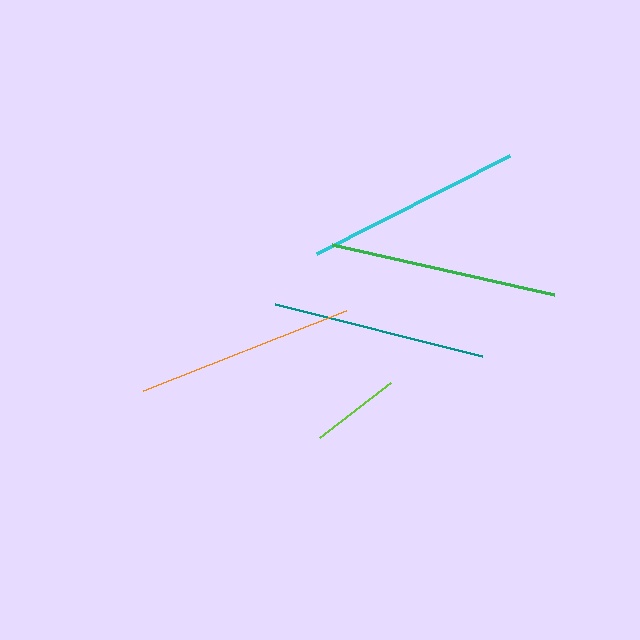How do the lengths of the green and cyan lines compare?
The green and cyan lines are approximately the same length.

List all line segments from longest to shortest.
From longest to shortest: green, orange, cyan, teal, lime.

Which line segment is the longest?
The green line is the longest at approximately 227 pixels.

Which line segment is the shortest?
The lime line is the shortest at approximately 89 pixels.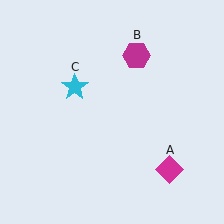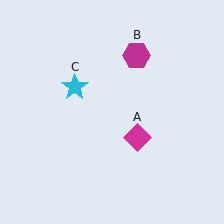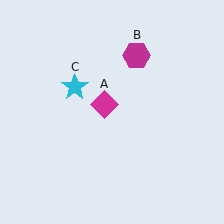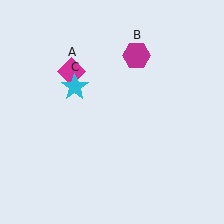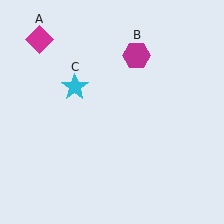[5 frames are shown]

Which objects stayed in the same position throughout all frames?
Magenta hexagon (object B) and cyan star (object C) remained stationary.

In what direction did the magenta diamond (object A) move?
The magenta diamond (object A) moved up and to the left.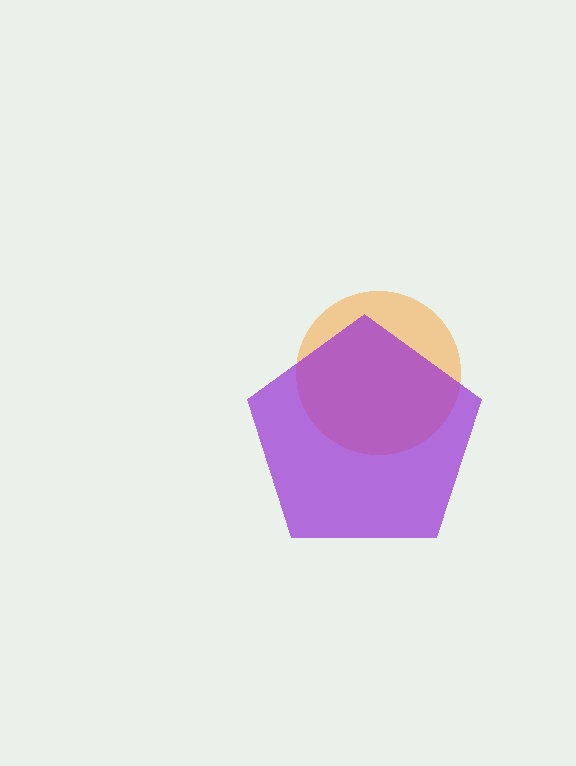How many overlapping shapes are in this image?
There are 2 overlapping shapes in the image.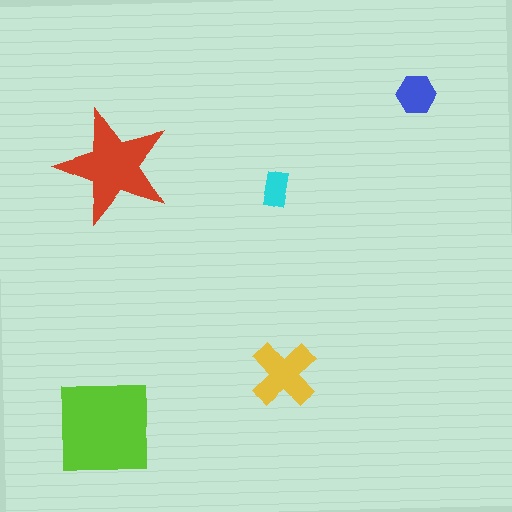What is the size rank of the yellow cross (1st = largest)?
3rd.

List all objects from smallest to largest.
The cyan rectangle, the blue hexagon, the yellow cross, the red star, the lime square.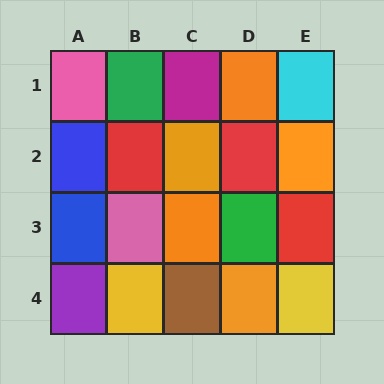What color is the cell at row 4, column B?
Yellow.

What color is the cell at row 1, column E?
Cyan.